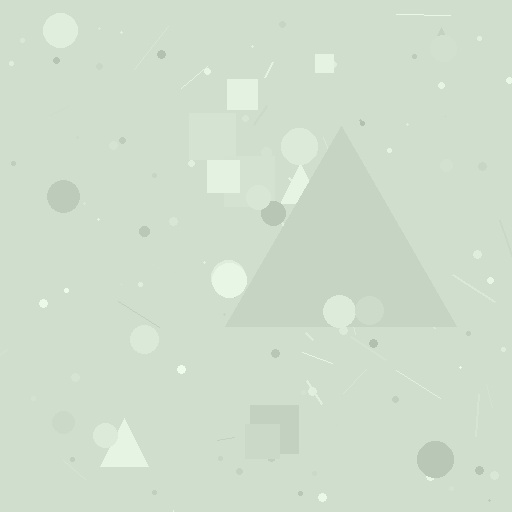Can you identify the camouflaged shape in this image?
The camouflaged shape is a triangle.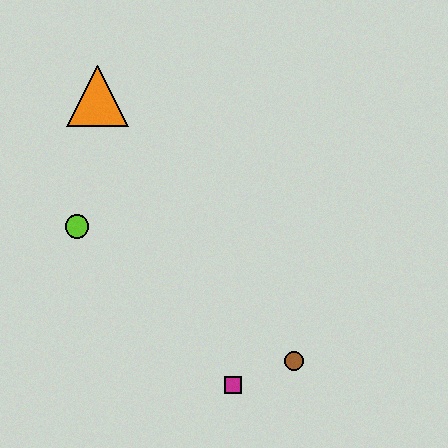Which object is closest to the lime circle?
The orange triangle is closest to the lime circle.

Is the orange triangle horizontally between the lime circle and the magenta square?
Yes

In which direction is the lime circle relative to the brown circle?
The lime circle is to the left of the brown circle.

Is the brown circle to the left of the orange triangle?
No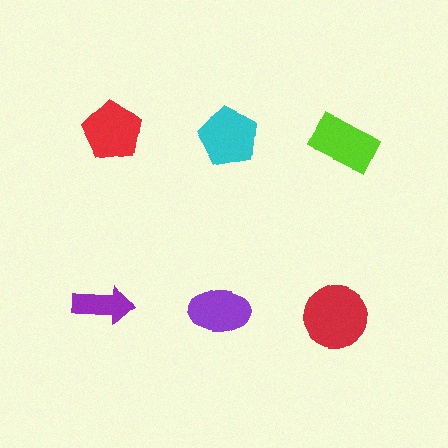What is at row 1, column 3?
A lime rectangle.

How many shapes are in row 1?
3 shapes.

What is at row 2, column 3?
A red circle.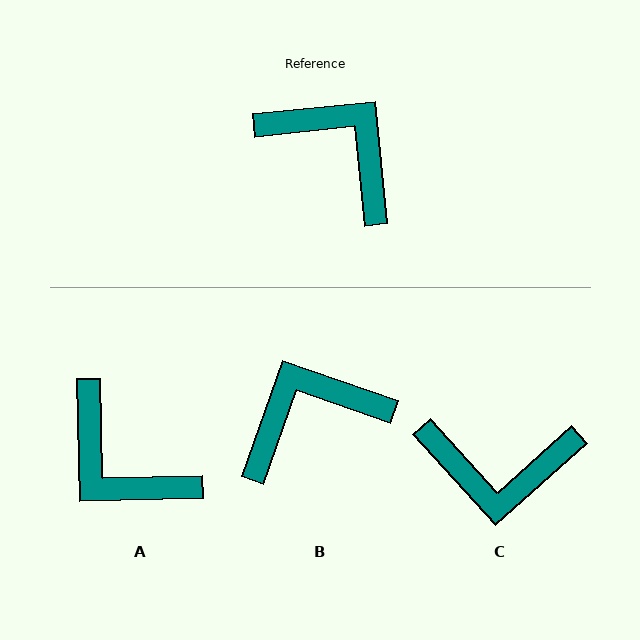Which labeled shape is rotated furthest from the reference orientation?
A, about 176 degrees away.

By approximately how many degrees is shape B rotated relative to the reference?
Approximately 65 degrees counter-clockwise.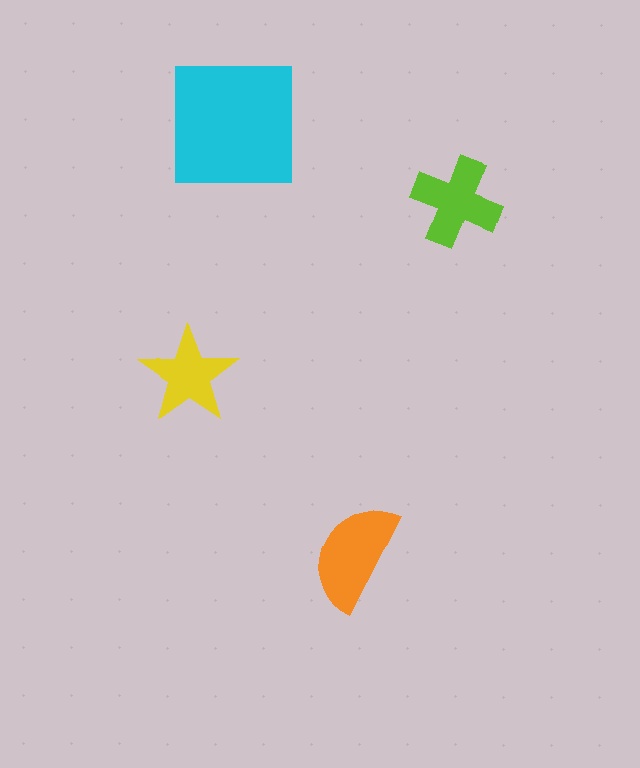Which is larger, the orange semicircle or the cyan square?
The cyan square.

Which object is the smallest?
The yellow star.